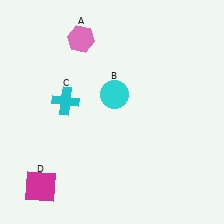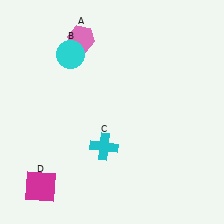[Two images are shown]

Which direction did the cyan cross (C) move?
The cyan cross (C) moved down.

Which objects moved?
The objects that moved are: the cyan circle (B), the cyan cross (C).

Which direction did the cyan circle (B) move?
The cyan circle (B) moved left.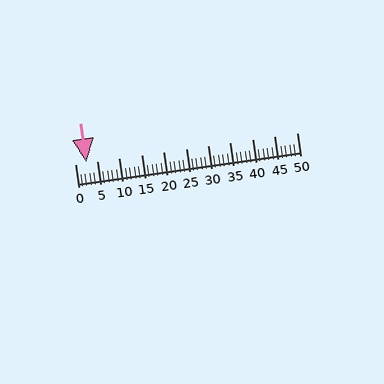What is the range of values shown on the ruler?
The ruler shows values from 0 to 50.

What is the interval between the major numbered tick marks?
The major tick marks are spaced 5 units apart.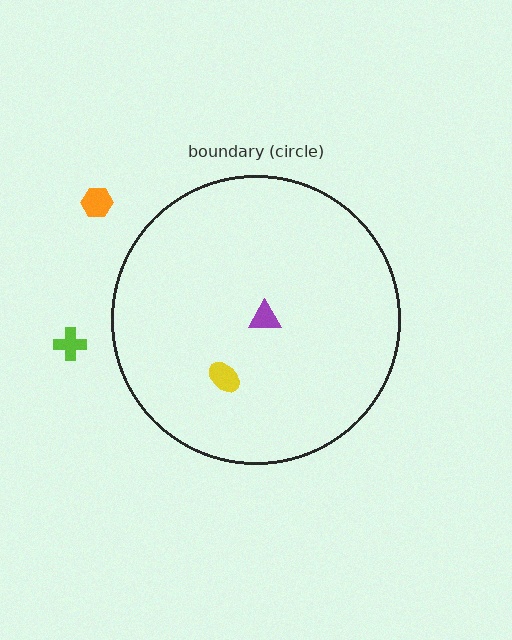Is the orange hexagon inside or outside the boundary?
Outside.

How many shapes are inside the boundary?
2 inside, 2 outside.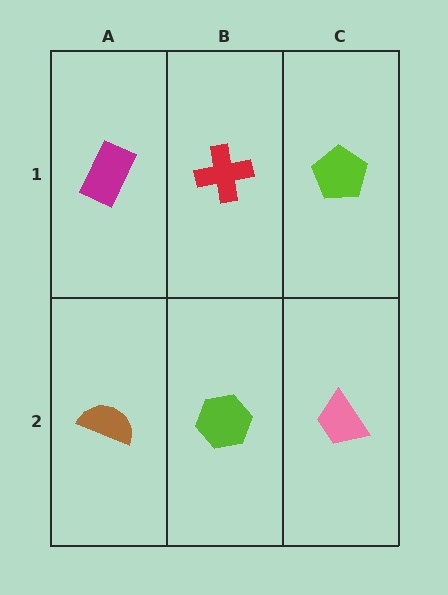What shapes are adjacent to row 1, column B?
A lime hexagon (row 2, column B), a magenta rectangle (row 1, column A), a lime pentagon (row 1, column C).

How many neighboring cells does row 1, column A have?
2.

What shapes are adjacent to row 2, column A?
A magenta rectangle (row 1, column A), a lime hexagon (row 2, column B).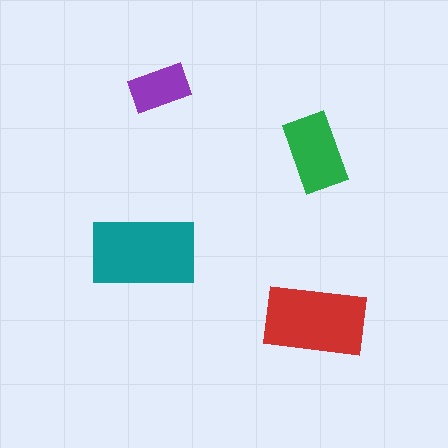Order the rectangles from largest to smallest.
the teal one, the red one, the green one, the purple one.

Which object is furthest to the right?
The green rectangle is rightmost.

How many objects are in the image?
There are 4 objects in the image.